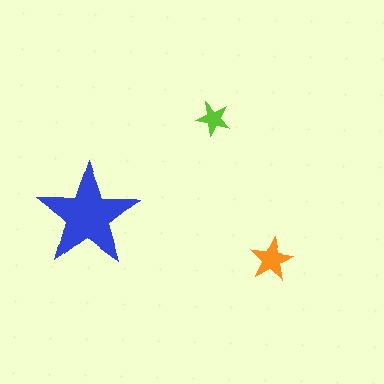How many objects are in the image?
There are 3 objects in the image.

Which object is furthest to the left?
The blue star is leftmost.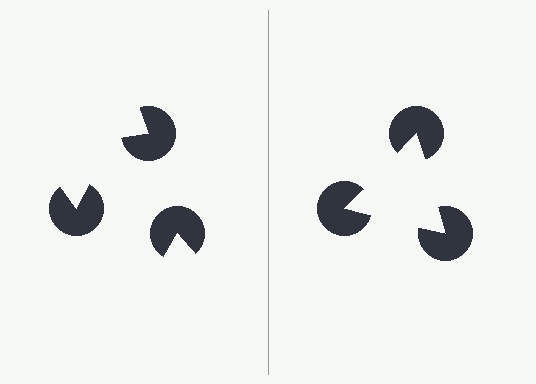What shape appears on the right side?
An illusory triangle.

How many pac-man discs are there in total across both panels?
6 — 3 on each side.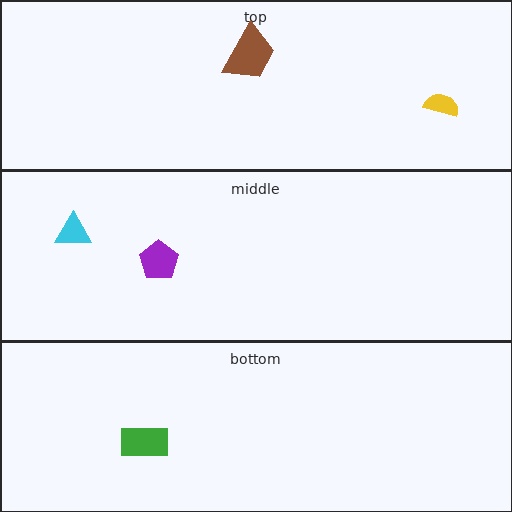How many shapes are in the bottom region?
1.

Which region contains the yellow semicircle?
The top region.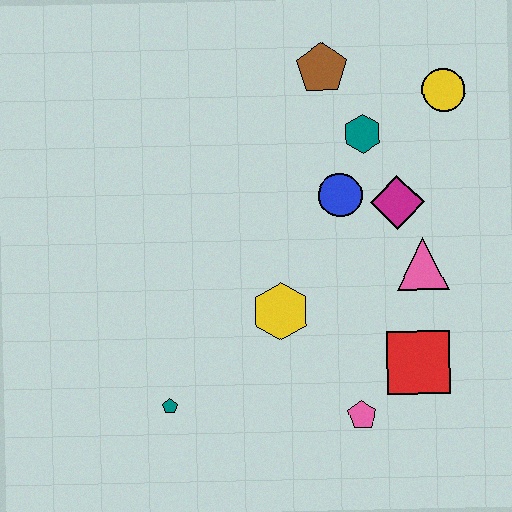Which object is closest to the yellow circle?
The teal hexagon is closest to the yellow circle.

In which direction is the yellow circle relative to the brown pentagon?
The yellow circle is to the right of the brown pentagon.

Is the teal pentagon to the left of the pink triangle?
Yes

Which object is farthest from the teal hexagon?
The teal pentagon is farthest from the teal hexagon.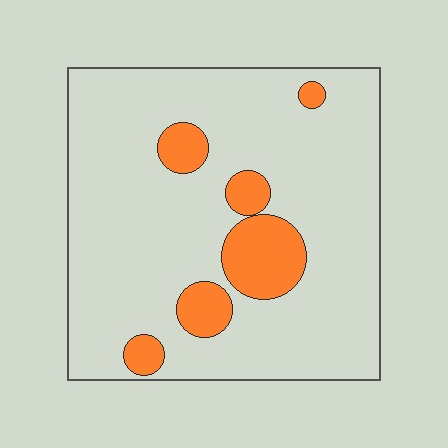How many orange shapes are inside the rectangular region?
6.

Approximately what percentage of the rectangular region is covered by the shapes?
Approximately 15%.